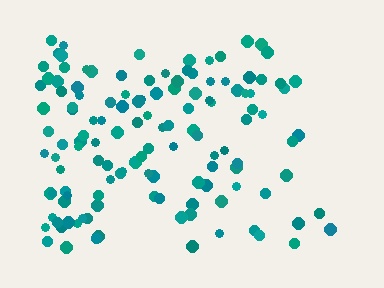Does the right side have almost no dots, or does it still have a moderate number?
Still a moderate number, just noticeably fewer than the left.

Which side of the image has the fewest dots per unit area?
The right.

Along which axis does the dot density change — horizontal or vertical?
Horizontal.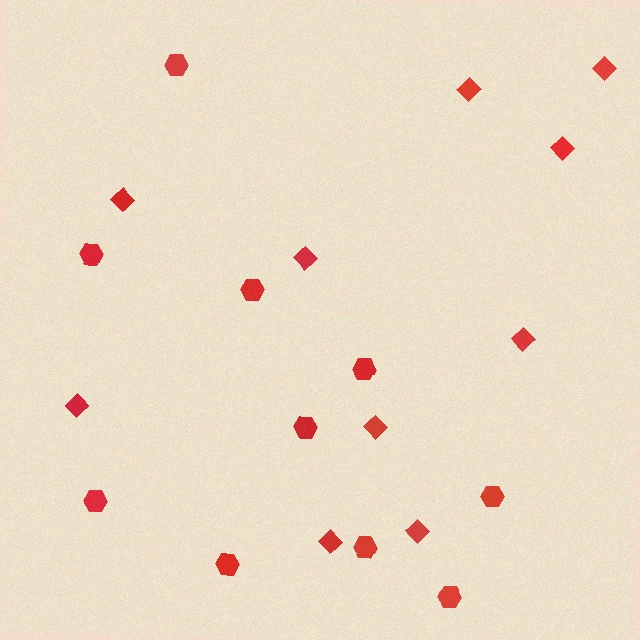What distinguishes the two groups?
There are 2 groups: one group of diamonds (10) and one group of hexagons (10).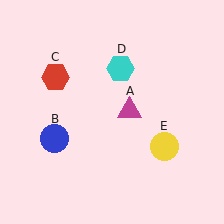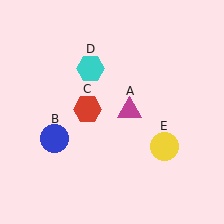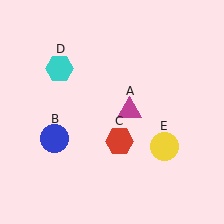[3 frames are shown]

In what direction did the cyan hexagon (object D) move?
The cyan hexagon (object D) moved left.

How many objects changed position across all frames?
2 objects changed position: red hexagon (object C), cyan hexagon (object D).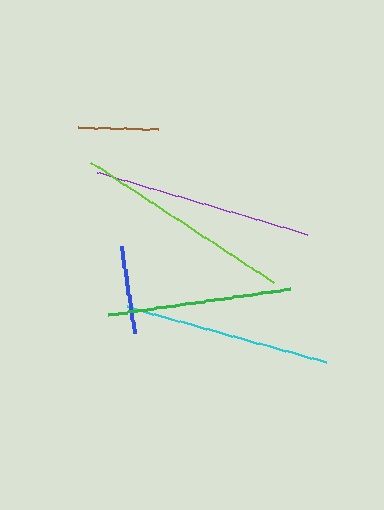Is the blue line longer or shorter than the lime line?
The lime line is longer than the blue line.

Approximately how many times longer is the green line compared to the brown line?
The green line is approximately 2.3 times the length of the brown line.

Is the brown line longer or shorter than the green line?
The green line is longer than the brown line.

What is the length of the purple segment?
The purple segment is approximately 219 pixels long.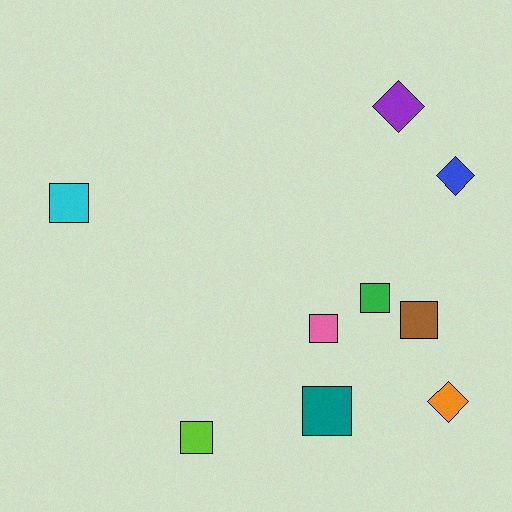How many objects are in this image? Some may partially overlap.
There are 9 objects.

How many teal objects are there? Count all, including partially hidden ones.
There is 1 teal object.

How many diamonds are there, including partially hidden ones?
There are 3 diamonds.